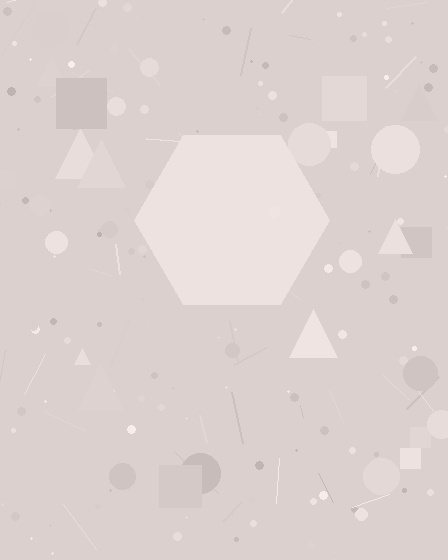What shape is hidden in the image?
A hexagon is hidden in the image.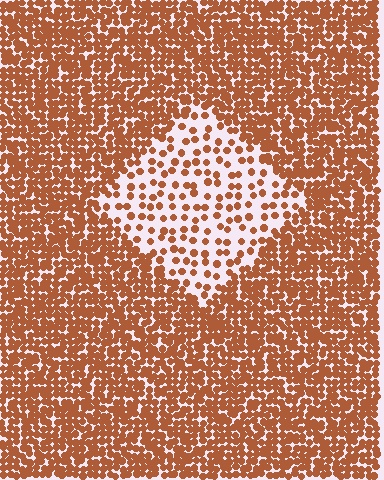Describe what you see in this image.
The image contains small brown elements arranged at two different densities. A diamond-shaped region is visible where the elements are less densely packed than the surrounding area.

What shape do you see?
I see a diamond.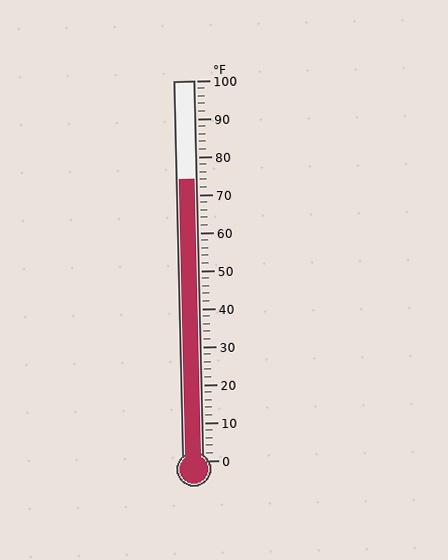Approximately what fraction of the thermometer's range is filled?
The thermometer is filled to approximately 75% of its range.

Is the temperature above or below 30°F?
The temperature is above 30°F.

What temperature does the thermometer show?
The thermometer shows approximately 74°F.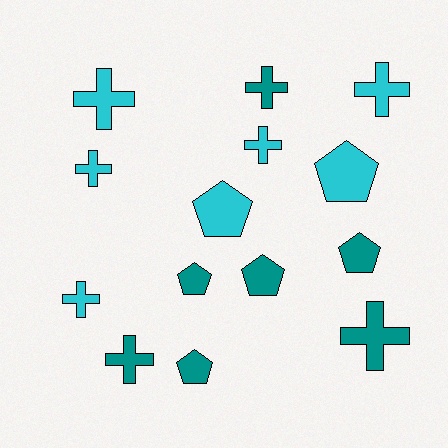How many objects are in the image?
There are 14 objects.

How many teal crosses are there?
There are 3 teal crosses.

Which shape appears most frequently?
Cross, with 8 objects.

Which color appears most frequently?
Teal, with 7 objects.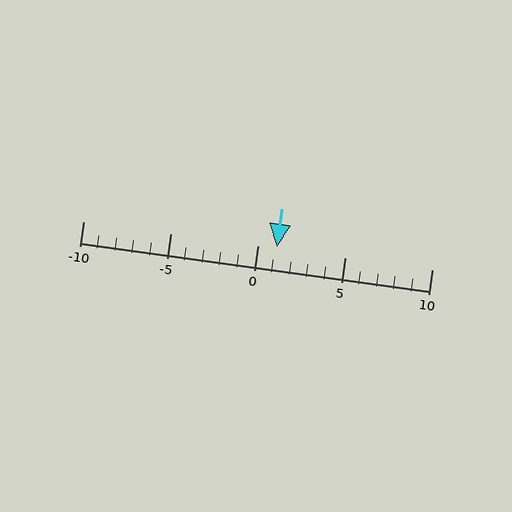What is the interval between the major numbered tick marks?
The major tick marks are spaced 5 units apart.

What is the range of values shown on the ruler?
The ruler shows values from -10 to 10.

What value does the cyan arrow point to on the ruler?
The cyan arrow points to approximately 1.